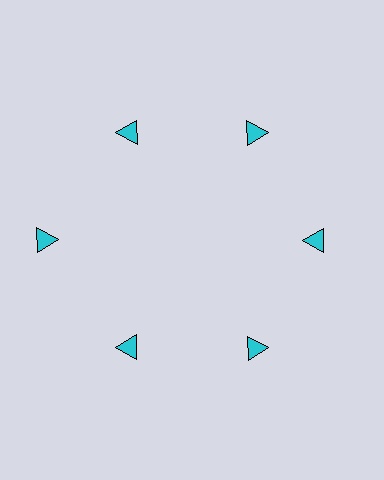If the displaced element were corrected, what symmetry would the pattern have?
It would have 6-fold rotational symmetry — the pattern would map onto itself every 60 degrees.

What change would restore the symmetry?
The symmetry would be restored by moving it inward, back onto the ring so that all 6 triangles sit at equal angles and equal distance from the center.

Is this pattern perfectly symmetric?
No. The 6 cyan triangles are arranged in a ring, but one element near the 9 o'clock position is pushed outward from the center, breaking the 6-fold rotational symmetry.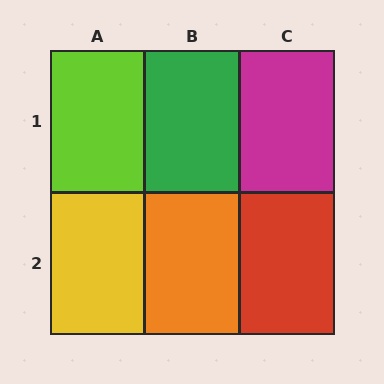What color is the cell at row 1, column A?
Lime.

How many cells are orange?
1 cell is orange.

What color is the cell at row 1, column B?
Green.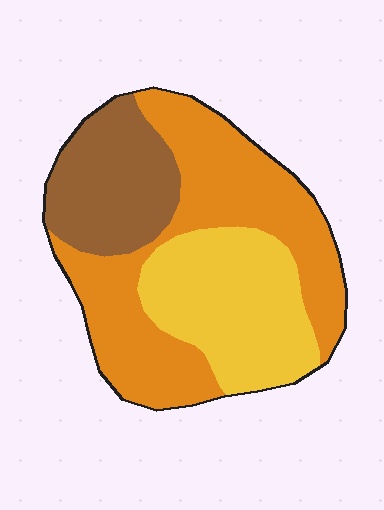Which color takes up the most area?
Orange, at roughly 45%.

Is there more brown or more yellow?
Yellow.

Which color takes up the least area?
Brown, at roughly 20%.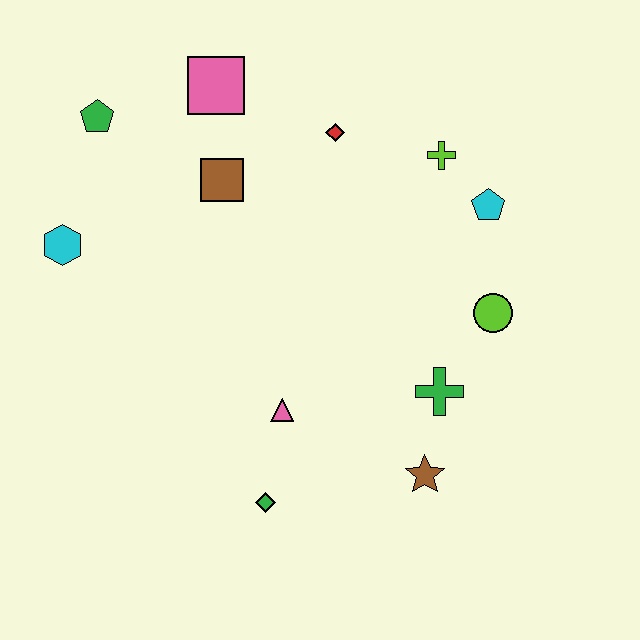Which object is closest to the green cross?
The brown star is closest to the green cross.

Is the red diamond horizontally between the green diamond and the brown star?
Yes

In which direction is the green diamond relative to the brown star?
The green diamond is to the left of the brown star.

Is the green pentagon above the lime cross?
Yes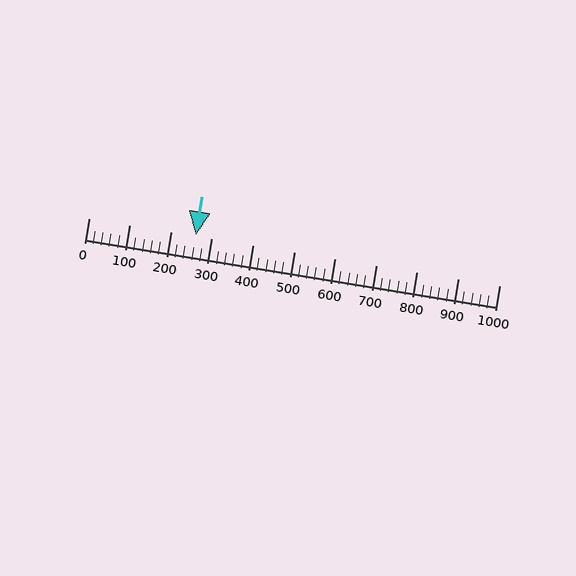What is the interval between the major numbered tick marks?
The major tick marks are spaced 100 units apart.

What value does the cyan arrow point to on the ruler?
The cyan arrow points to approximately 260.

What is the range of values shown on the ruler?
The ruler shows values from 0 to 1000.